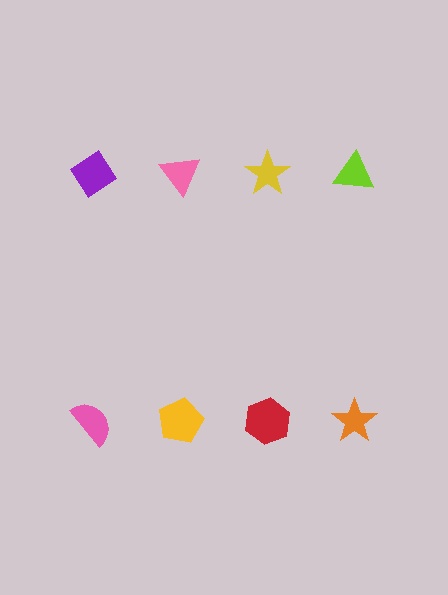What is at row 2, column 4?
An orange star.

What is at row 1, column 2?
A pink triangle.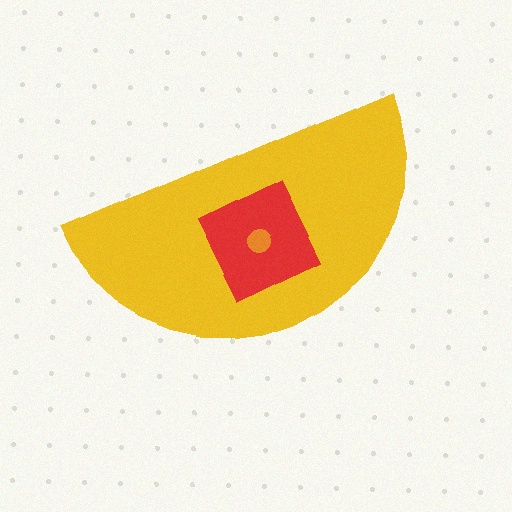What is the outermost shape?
The yellow semicircle.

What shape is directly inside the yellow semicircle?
The red square.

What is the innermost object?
The orange circle.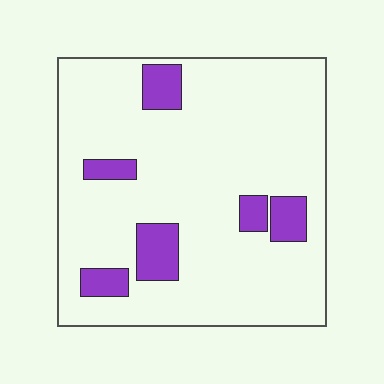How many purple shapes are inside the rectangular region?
6.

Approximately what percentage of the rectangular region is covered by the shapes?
Approximately 15%.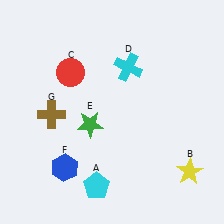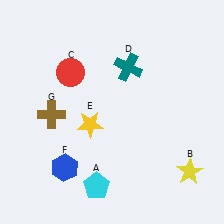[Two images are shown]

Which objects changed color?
D changed from cyan to teal. E changed from green to yellow.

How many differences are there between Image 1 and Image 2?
There are 2 differences between the two images.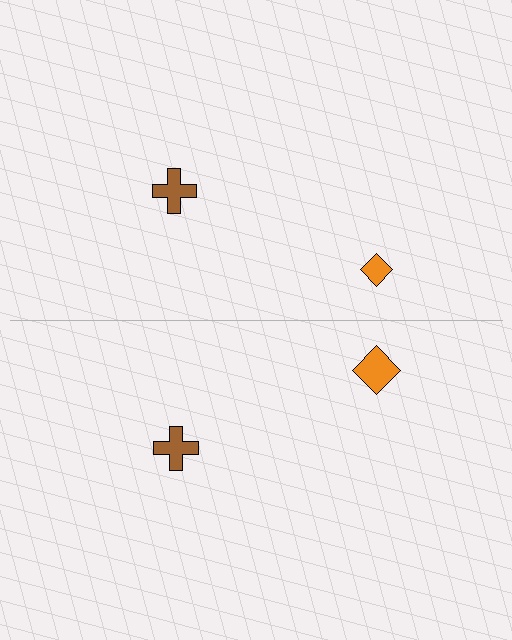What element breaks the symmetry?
The orange diamond on the bottom side has a different size than its mirror counterpart.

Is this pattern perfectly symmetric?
No, the pattern is not perfectly symmetric. The orange diamond on the bottom side has a different size than its mirror counterpart.